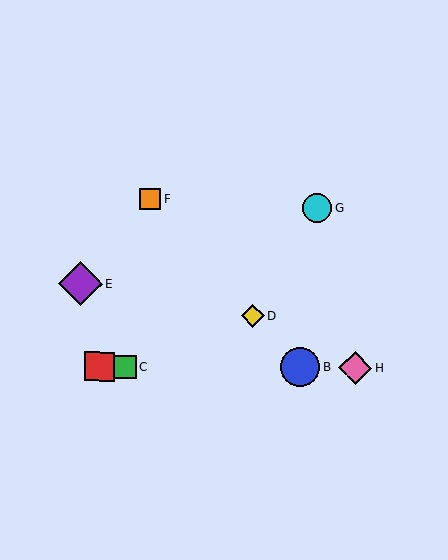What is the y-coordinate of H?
Object H is at y≈368.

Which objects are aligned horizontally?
Objects A, B, C, H are aligned horizontally.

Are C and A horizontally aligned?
Yes, both are at y≈367.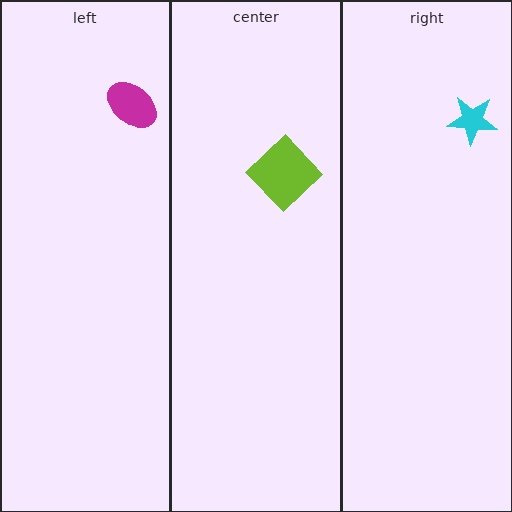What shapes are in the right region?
The cyan star.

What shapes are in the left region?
The magenta ellipse.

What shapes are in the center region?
The lime diamond.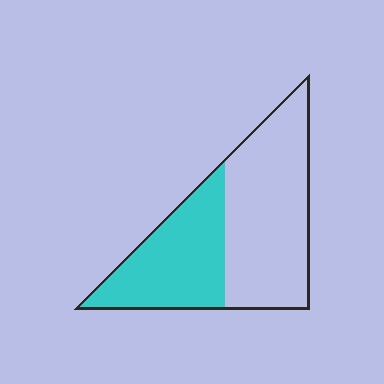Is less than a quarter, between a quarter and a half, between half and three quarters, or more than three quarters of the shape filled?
Between a quarter and a half.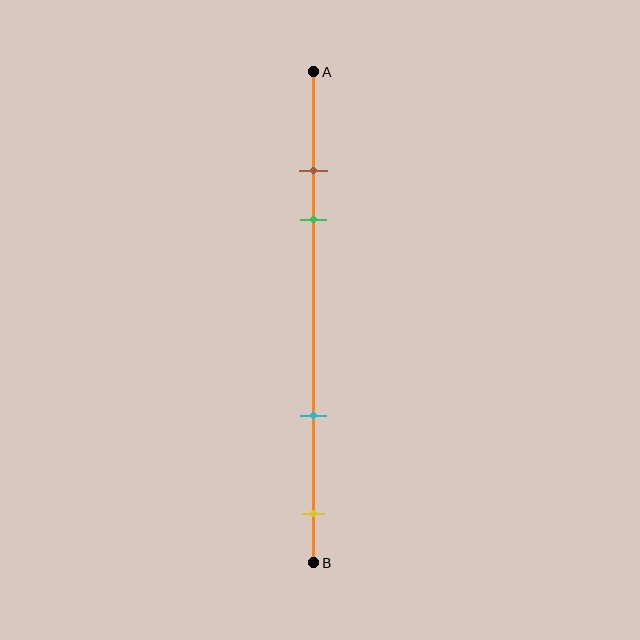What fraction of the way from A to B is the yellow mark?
The yellow mark is approximately 90% (0.9) of the way from A to B.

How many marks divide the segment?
There are 4 marks dividing the segment.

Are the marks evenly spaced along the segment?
No, the marks are not evenly spaced.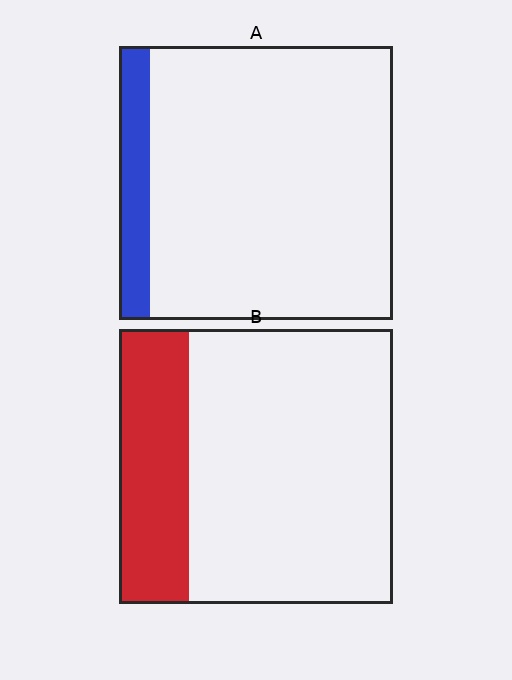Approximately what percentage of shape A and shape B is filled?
A is approximately 10% and B is approximately 25%.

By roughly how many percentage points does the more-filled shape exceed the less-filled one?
By roughly 15 percentage points (B over A).